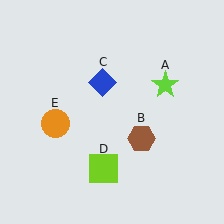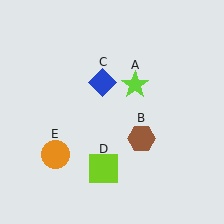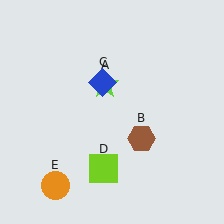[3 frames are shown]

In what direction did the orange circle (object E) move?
The orange circle (object E) moved down.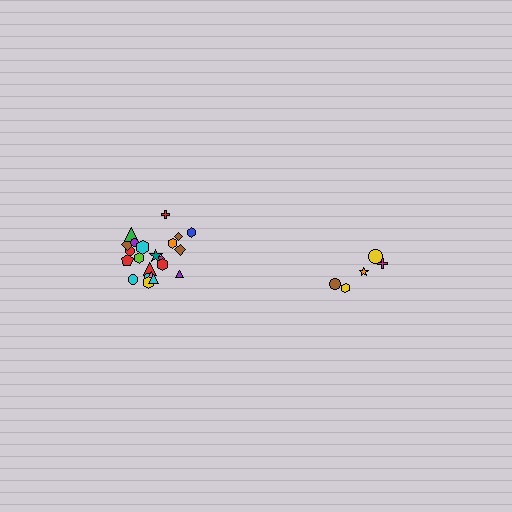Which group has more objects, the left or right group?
The left group.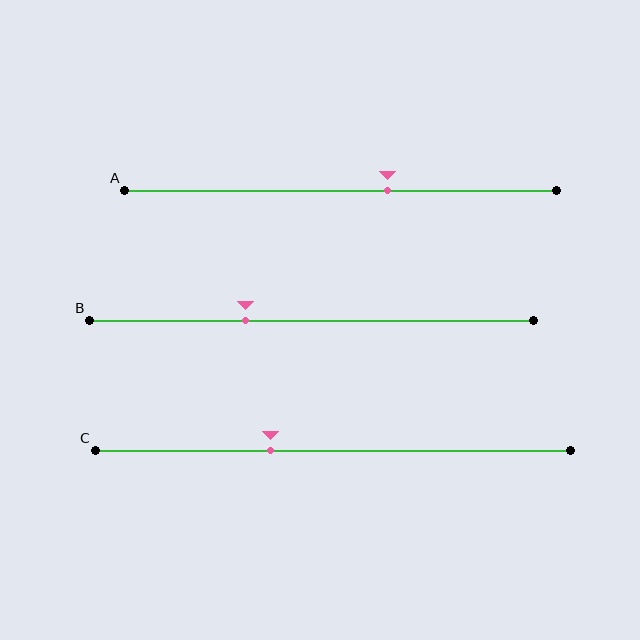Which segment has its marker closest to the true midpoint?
Segment A has its marker closest to the true midpoint.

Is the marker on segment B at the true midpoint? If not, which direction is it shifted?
No, the marker on segment B is shifted to the left by about 15% of the segment length.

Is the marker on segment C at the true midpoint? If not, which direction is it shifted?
No, the marker on segment C is shifted to the left by about 13% of the segment length.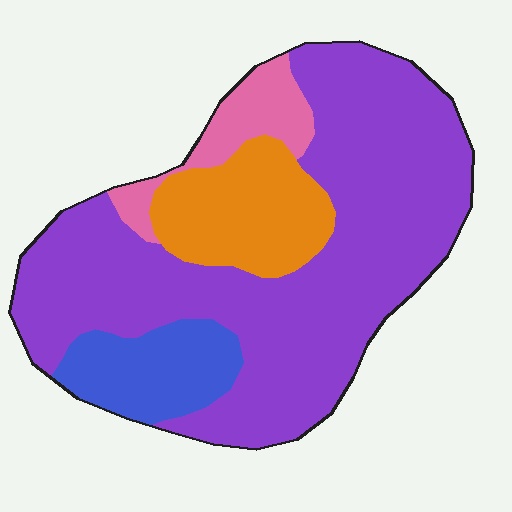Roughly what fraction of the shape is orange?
Orange covers about 15% of the shape.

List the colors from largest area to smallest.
From largest to smallest: purple, orange, blue, pink.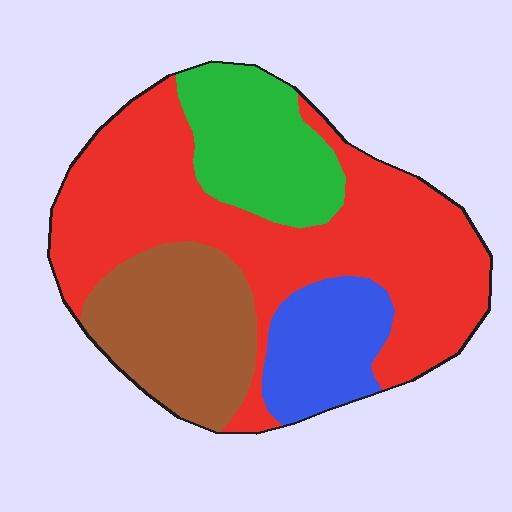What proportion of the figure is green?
Green covers 17% of the figure.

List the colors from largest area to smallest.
From largest to smallest: red, brown, green, blue.